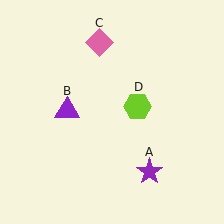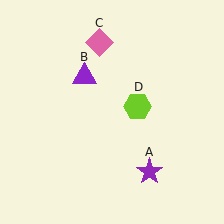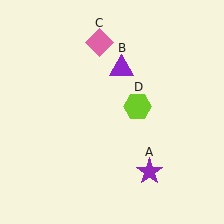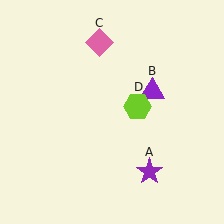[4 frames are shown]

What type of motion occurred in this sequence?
The purple triangle (object B) rotated clockwise around the center of the scene.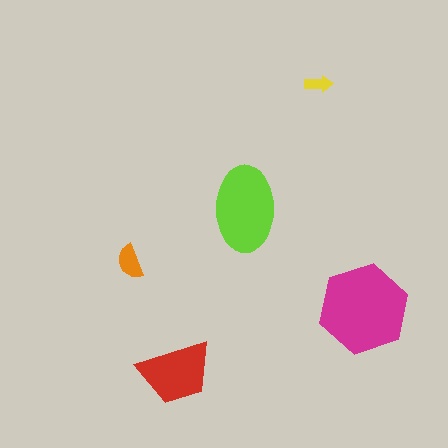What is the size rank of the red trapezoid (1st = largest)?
3rd.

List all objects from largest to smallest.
The magenta hexagon, the lime ellipse, the red trapezoid, the orange semicircle, the yellow arrow.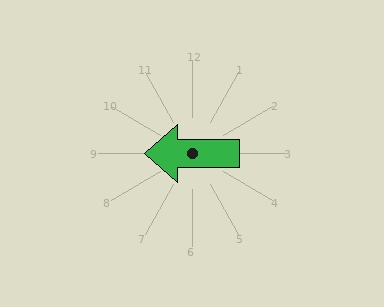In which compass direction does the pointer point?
West.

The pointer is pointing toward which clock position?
Roughly 9 o'clock.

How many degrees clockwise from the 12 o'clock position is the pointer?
Approximately 270 degrees.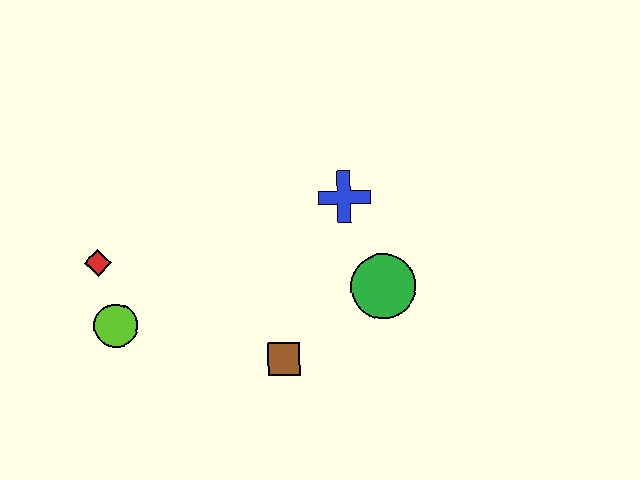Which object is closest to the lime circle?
The red diamond is closest to the lime circle.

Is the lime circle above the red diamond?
No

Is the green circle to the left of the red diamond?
No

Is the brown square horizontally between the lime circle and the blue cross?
Yes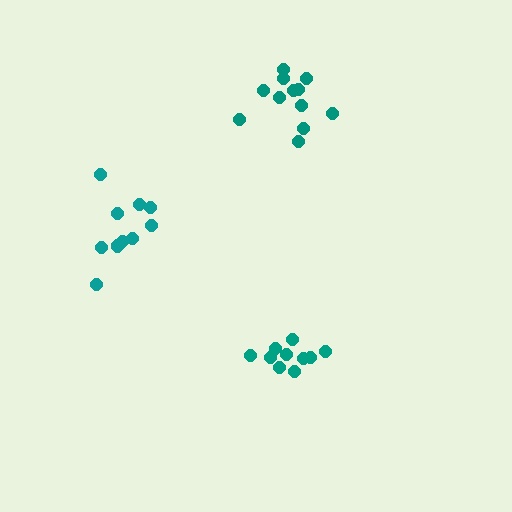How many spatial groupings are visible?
There are 3 spatial groupings.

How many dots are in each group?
Group 1: 10 dots, Group 2: 10 dots, Group 3: 12 dots (32 total).